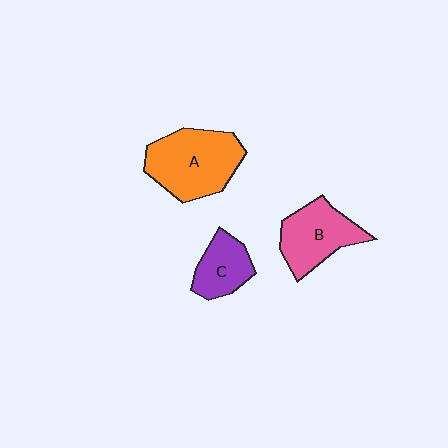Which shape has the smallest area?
Shape C (purple).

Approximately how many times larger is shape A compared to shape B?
Approximately 1.3 times.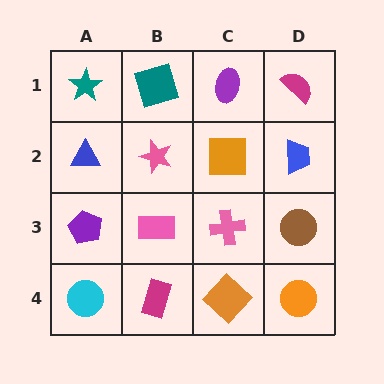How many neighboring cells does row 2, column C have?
4.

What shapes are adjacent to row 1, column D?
A blue trapezoid (row 2, column D), a purple ellipse (row 1, column C).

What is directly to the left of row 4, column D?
An orange diamond.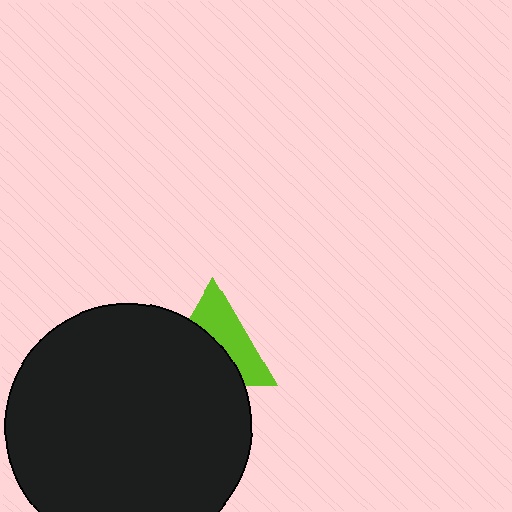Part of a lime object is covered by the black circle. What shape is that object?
It is a triangle.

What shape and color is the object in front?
The object in front is a black circle.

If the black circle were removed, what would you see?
You would see the complete lime triangle.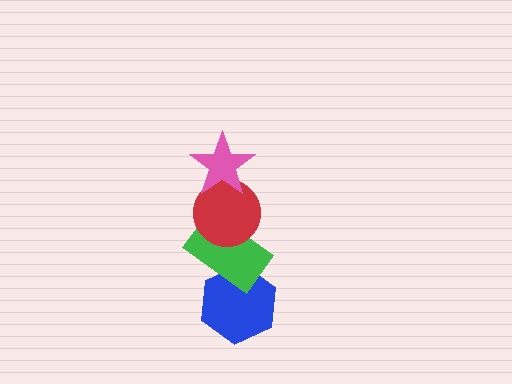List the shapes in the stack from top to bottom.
From top to bottom: the pink star, the red circle, the green rectangle, the blue hexagon.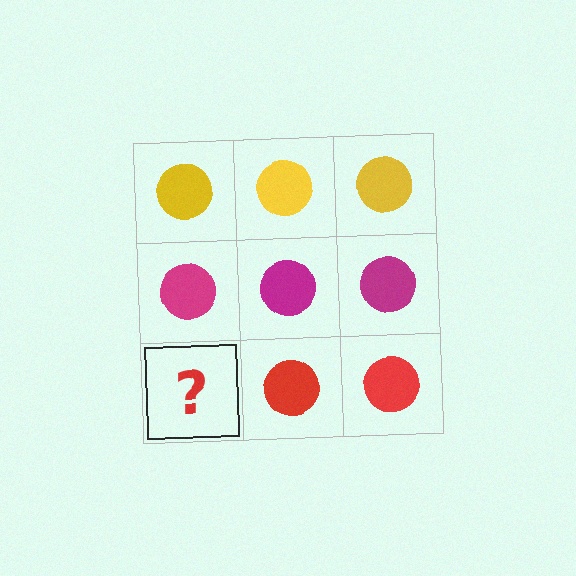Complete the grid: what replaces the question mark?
The question mark should be replaced with a red circle.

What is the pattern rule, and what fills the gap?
The rule is that each row has a consistent color. The gap should be filled with a red circle.